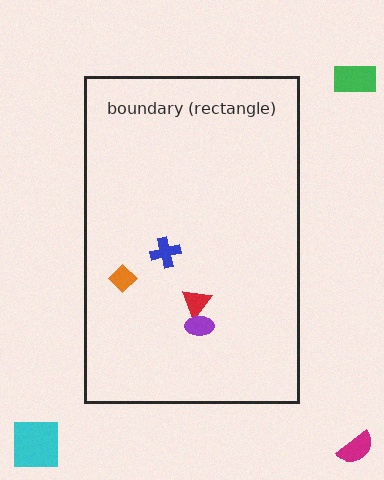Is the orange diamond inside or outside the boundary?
Inside.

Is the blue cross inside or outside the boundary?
Inside.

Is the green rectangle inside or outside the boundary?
Outside.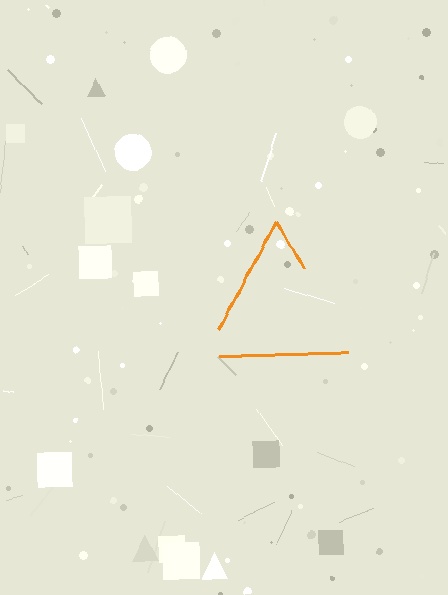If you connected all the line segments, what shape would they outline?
They would outline a triangle.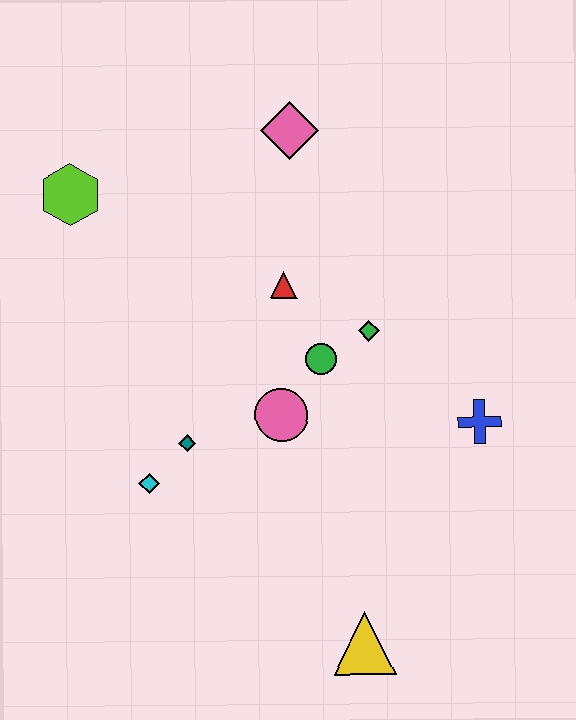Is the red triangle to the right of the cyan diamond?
Yes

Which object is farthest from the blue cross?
The lime hexagon is farthest from the blue cross.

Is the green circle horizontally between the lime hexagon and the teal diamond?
No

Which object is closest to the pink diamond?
The red triangle is closest to the pink diamond.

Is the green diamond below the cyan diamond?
No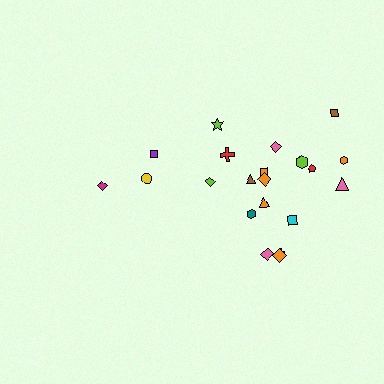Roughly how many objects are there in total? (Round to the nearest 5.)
Roughly 20 objects in total.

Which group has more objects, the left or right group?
The right group.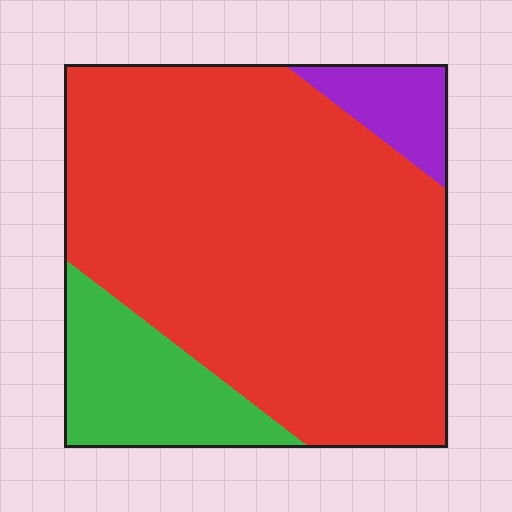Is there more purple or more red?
Red.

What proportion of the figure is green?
Green covers around 15% of the figure.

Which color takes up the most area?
Red, at roughly 75%.